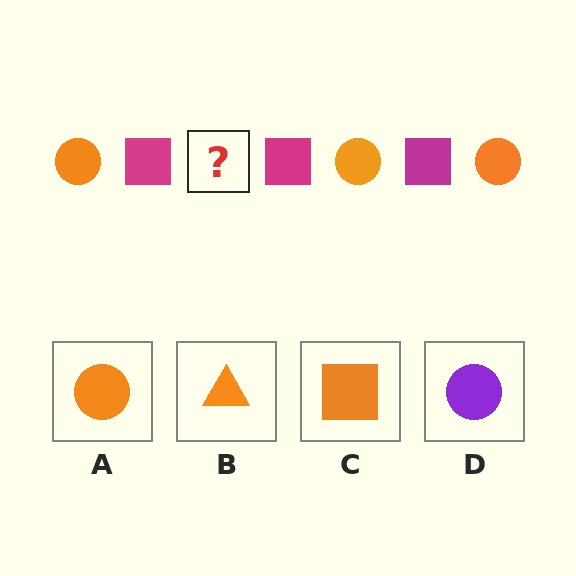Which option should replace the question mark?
Option A.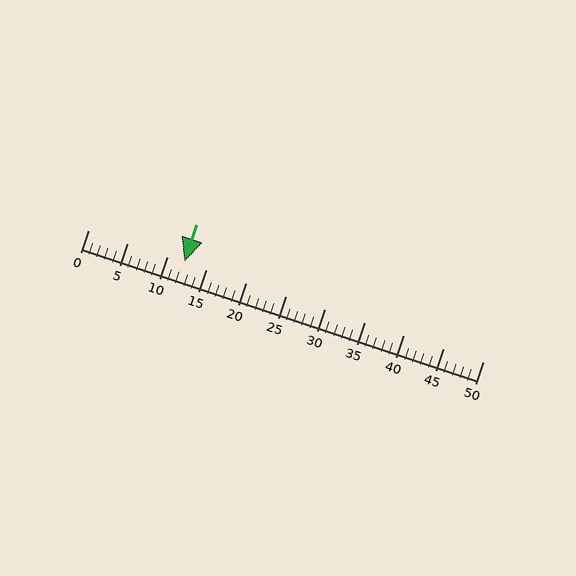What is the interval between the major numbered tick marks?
The major tick marks are spaced 5 units apart.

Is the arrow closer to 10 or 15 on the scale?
The arrow is closer to 10.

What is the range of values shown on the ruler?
The ruler shows values from 0 to 50.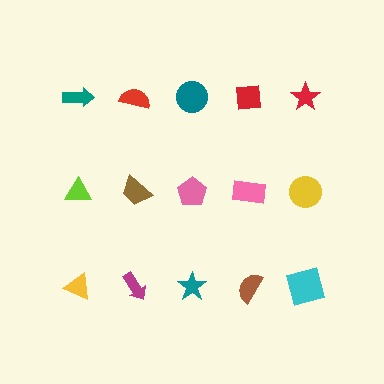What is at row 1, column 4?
A red square.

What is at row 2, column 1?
A lime triangle.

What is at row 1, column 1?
A teal arrow.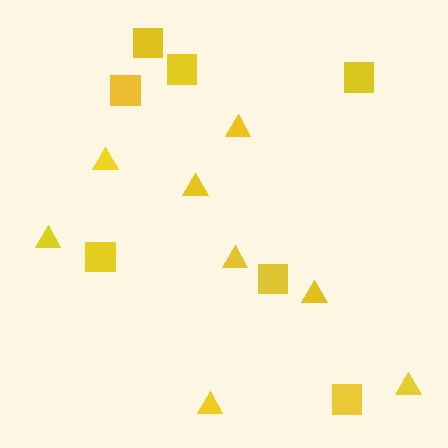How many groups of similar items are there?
There are 2 groups: one group of squares (7) and one group of triangles (8).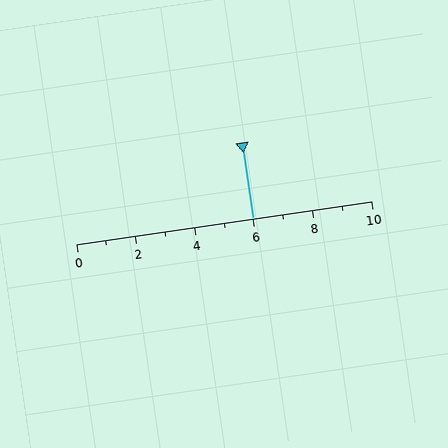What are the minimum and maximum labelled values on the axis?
The axis runs from 0 to 10.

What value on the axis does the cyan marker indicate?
The marker indicates approximately 6.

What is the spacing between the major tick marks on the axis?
The major ticks are spaced 2 apart.